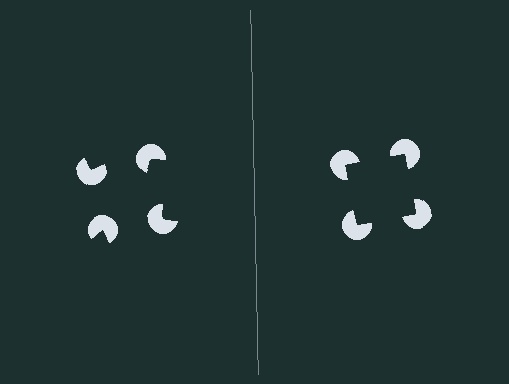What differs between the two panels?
The pac-man discs are positioned identically on both sides; only the wedge orientations differ. On the right they align to a square; on the left they are misaligned.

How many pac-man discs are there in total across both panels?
8 — 4 on each side.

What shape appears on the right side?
An illusory square.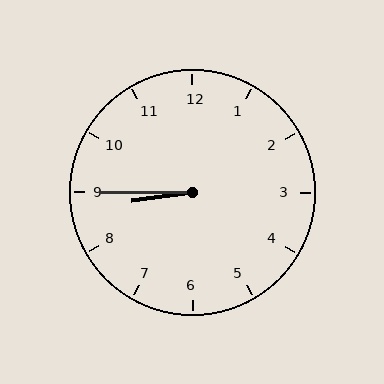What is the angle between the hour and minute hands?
Approximately 8 degrees.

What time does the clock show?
8:45.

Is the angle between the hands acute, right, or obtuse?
It is acute.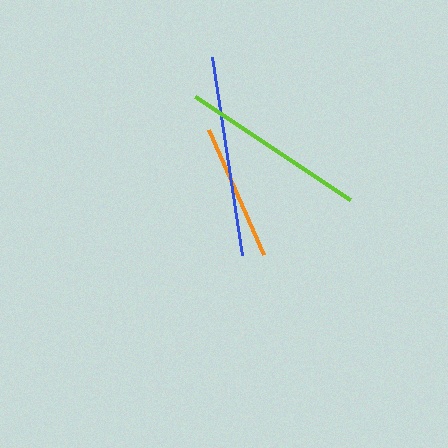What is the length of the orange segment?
The orange segment is approximately 137 pixels long.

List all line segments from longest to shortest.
From longest to shortest: blue, lime, orange.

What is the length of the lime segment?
The lime segment is approximately 186 pixels long.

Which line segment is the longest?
The blue line is the longest at approximately 200 pixels.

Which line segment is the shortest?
The orange line is the shortest at approximately 137 pixels.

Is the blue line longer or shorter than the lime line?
The blue line is longer than the lime line.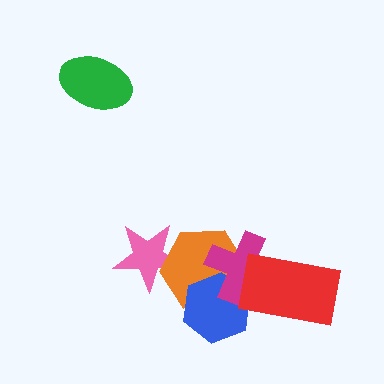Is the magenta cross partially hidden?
Yes, it is partially covered by another shape.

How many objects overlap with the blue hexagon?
2 objects overlap with the blue hexagon.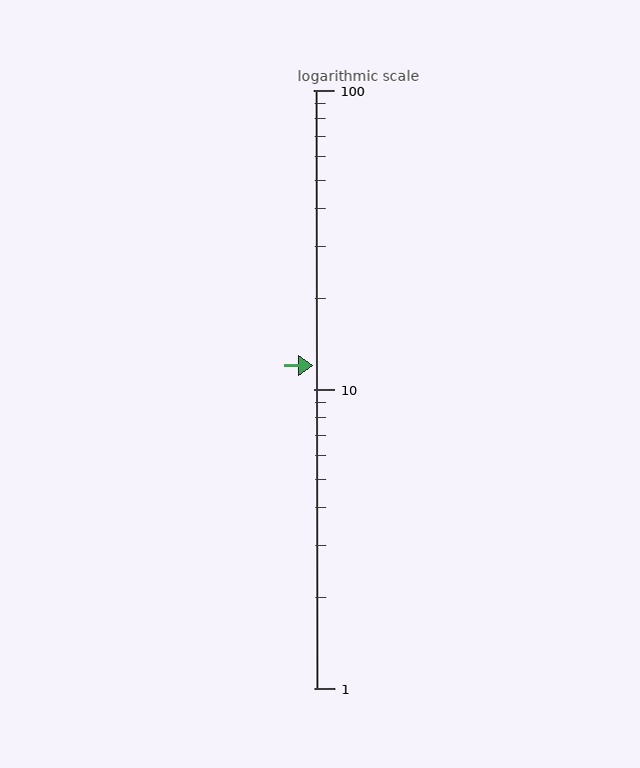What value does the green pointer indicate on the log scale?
The pointer indicates approximately 12.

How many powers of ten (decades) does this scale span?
The scale spans 2 decades, from 1 to 100.